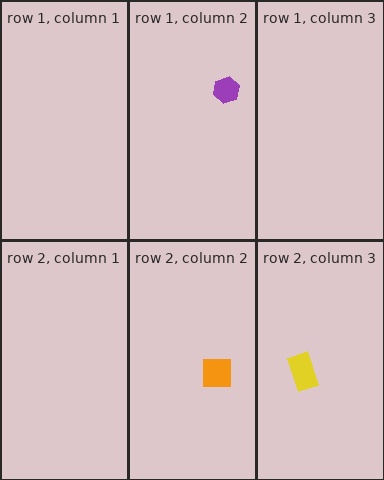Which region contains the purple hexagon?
The row 1, column 2 region.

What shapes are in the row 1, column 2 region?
The purple hexagon.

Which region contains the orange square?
The row 2, column 2 region.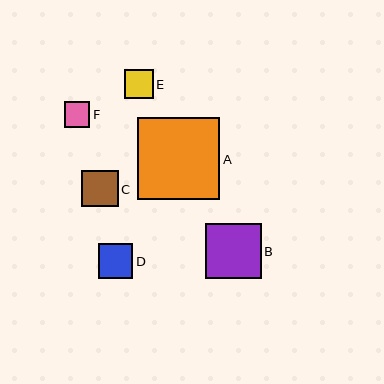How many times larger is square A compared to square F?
Square A is approximately 3.2 times the size of square F.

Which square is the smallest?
Square F is the smallest with a size of approximately 26 pixels.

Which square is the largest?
Square A is the largest with a size of approximately 82 pixels.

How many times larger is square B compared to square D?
Square B is approximately 1.6 times the size of square D.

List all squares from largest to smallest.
From largest to smallest: A, B, C, D, E, F.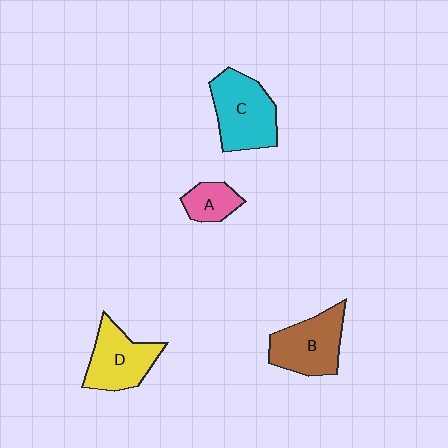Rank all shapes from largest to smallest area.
From largest to smallest: C (cyan), B (brown), D (yellow), A (pink).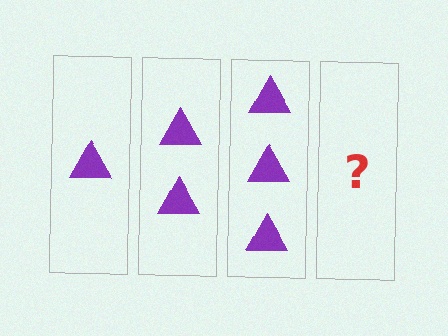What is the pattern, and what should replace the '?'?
The pattern is that each step adds one more triangle. The '?' should be 4 triangles.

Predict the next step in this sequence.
The next step is 4 triangles.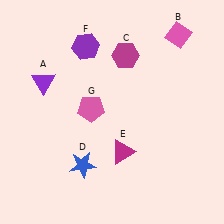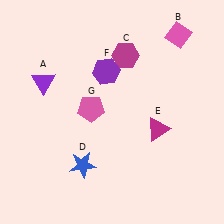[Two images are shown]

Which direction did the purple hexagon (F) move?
The purple hexagon (F) moved down.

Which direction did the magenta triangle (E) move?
The magenta triangle (E) moved right.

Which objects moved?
The objects that moved are: the magenta triangle (E), the purple hexagon (F).